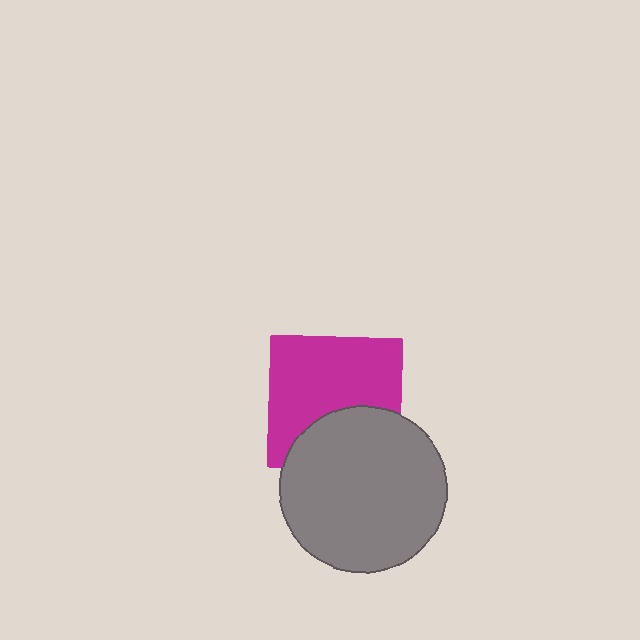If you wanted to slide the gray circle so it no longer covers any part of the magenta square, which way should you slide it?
Slide it down — that is the most direct way to separate the two shapes.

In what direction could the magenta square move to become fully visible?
The magenta square could move up. That would shift it out from behind the gray circle entirely.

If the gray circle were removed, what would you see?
You would see the complete magenta square.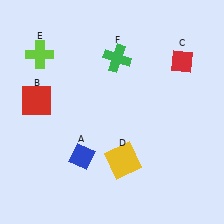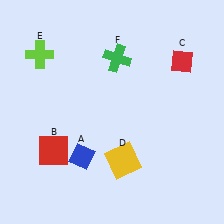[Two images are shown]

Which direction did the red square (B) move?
The red square (B) moved down.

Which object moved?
The red square (B) moved down.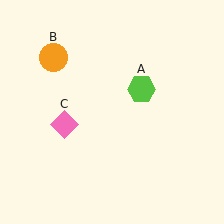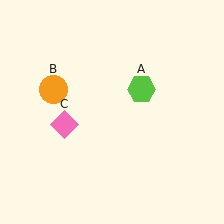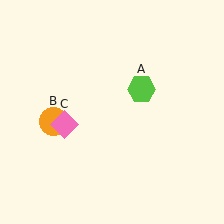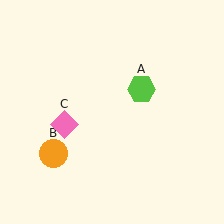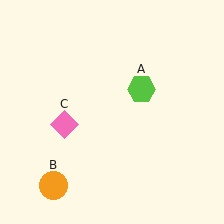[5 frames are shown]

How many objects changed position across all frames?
1 object changed position: orange circle (object B).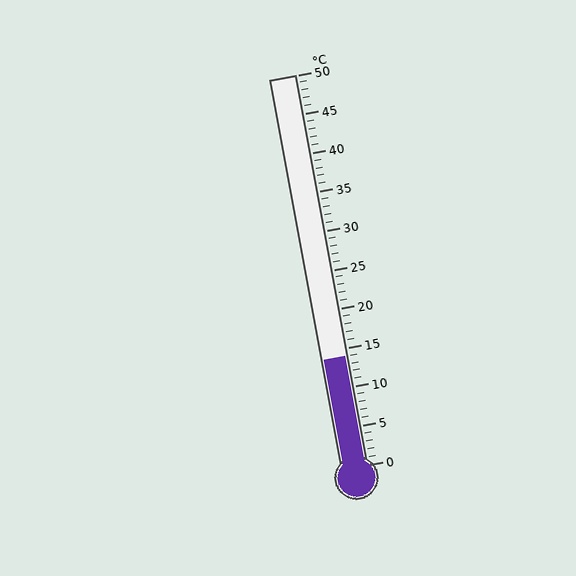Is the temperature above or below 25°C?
The temperature is below 25°C.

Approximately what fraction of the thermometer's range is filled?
The thermometer is filled to approximately 30% of its range.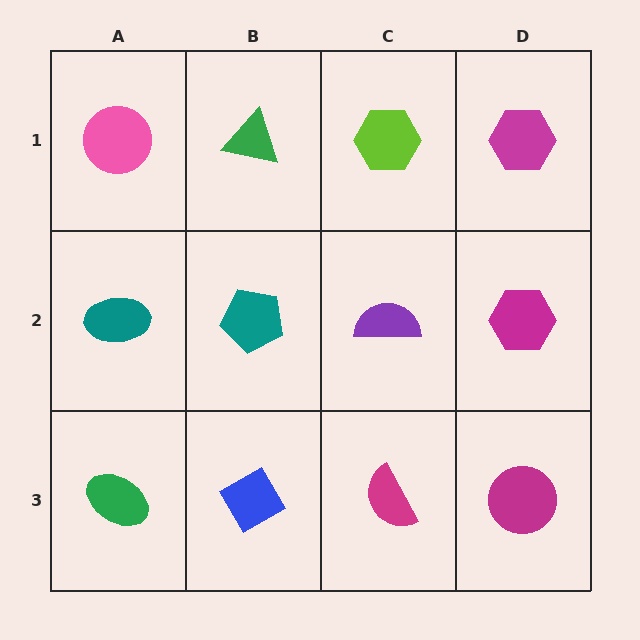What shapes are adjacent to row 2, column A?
A pink circle (row 1, column A), a green ellipse (row 3, column A), a teal pentagon (row 2, column B).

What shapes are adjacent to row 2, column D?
A magenta hexagon (row 1, column D), a magenta circle (row 3, column D), a purple semicircle (row 2, column C).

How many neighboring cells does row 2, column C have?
4.